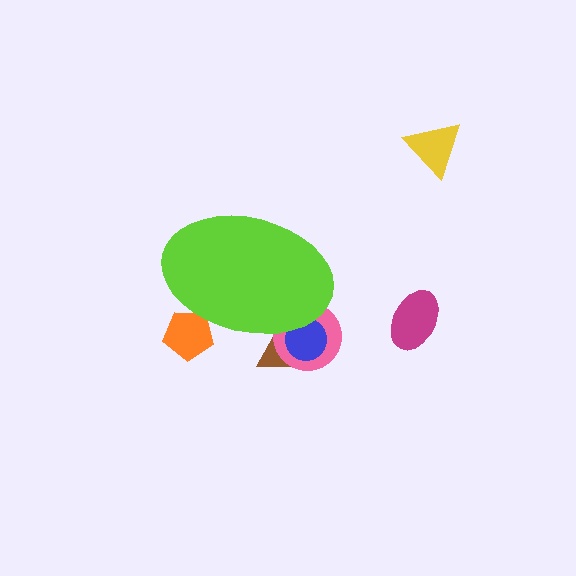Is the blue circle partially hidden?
Yes, the blue circle is partially hidden behind the lime ellipse.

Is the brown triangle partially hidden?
Yes, the brown triangle is partially hidden behind the lime ellipse.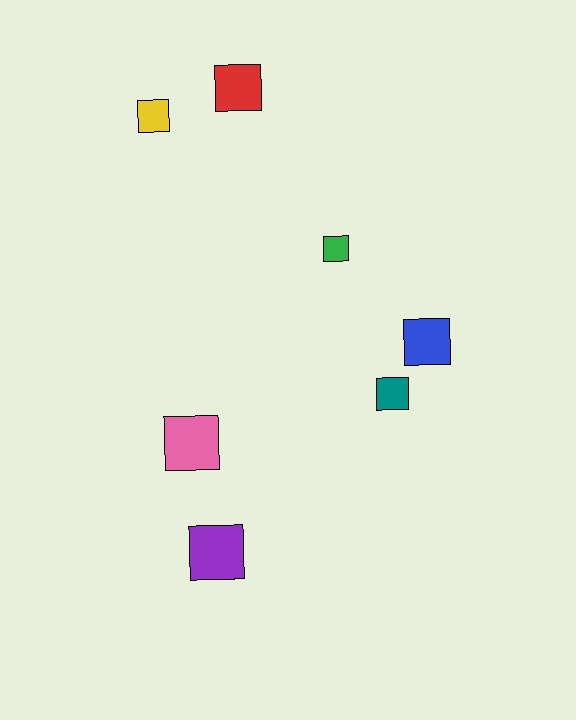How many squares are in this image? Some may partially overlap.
There are 7 squares.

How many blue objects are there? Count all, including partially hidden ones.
There is 1 blue object.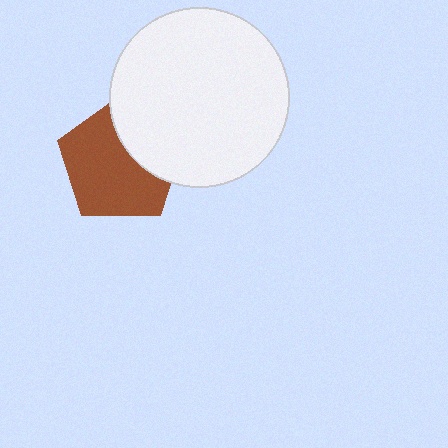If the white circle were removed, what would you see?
You would see the complete brown pentagon.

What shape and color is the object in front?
The object in front is a white circle.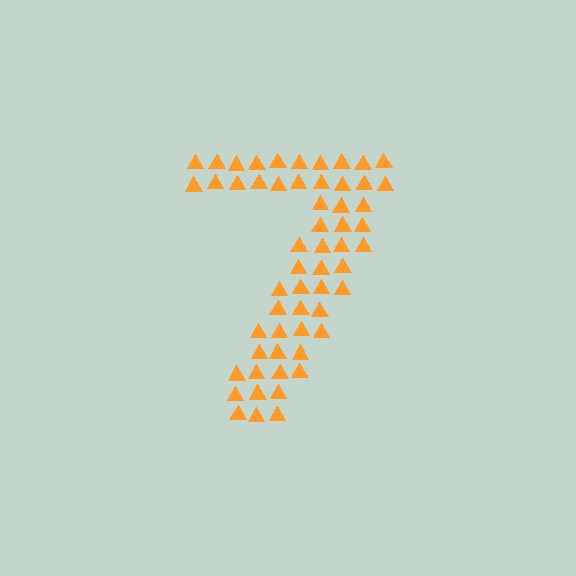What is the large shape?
The large shape is the digit 7.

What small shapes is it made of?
It is made of small triangles.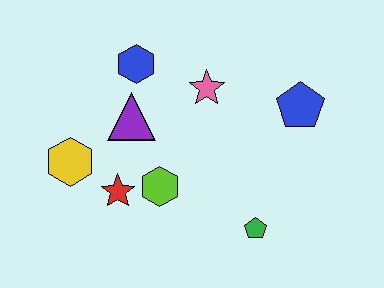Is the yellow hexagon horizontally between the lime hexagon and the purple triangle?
No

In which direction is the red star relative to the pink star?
The red star is below the pink star.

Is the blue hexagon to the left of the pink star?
Yes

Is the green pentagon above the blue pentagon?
No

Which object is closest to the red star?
The lime hexagon is closest to the red star.